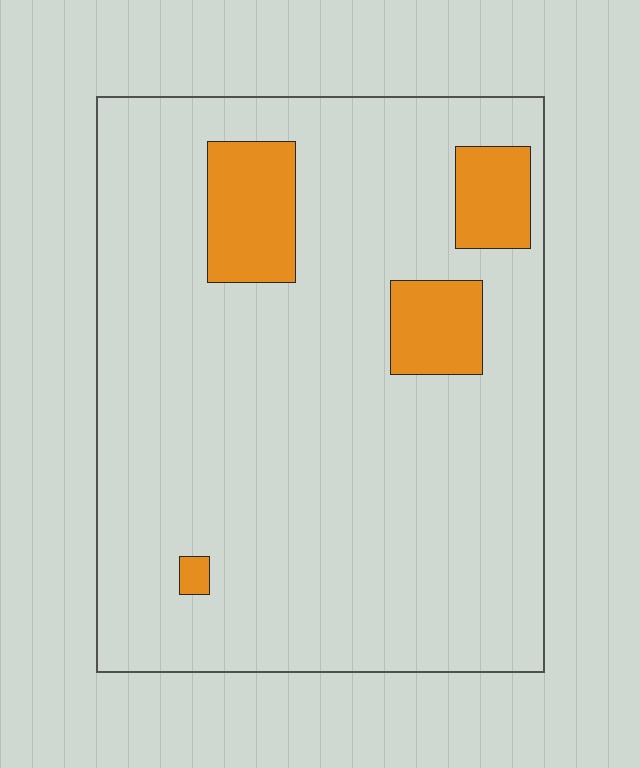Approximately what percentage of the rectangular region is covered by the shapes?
Approximately 10%.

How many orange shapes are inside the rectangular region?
4.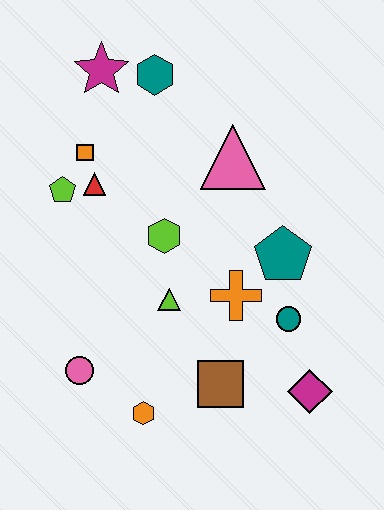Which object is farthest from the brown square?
The magenta star is farthest from the brown square.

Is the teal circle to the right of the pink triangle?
Yes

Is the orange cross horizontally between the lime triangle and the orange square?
No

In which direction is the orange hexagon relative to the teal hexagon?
The orange hexagon is below the teal hexagon.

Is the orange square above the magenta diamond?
Yes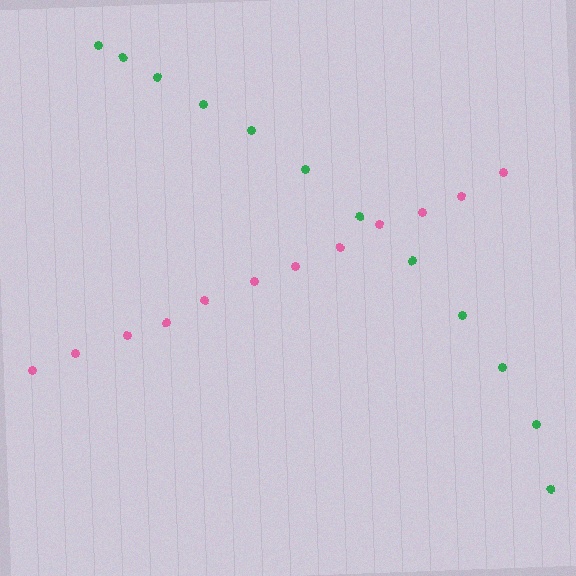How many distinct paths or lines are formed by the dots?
There are 2 distinct paths.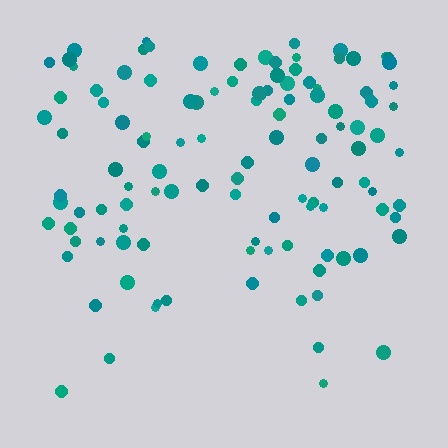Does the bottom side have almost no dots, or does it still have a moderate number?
Still a moderate number, just noticeably fewer than the top.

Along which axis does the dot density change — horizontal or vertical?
Vertical.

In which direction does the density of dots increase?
From bottom to top, with the top side densest.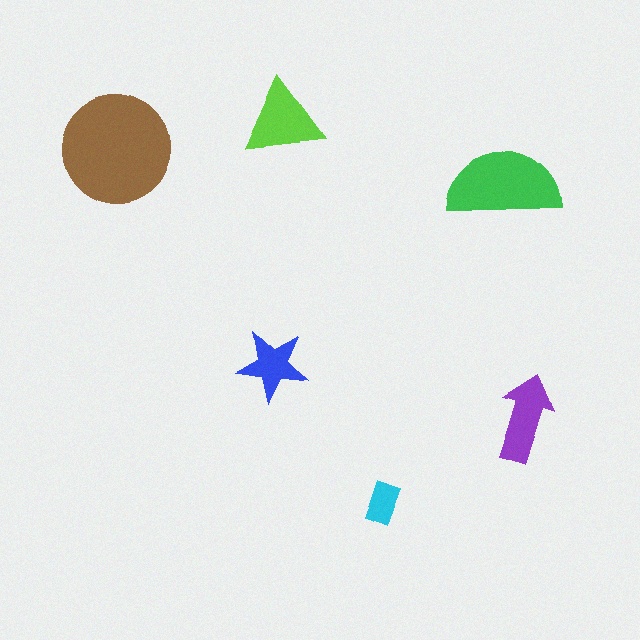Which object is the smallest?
The cyan rectangle.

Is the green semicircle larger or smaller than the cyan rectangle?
Larger.